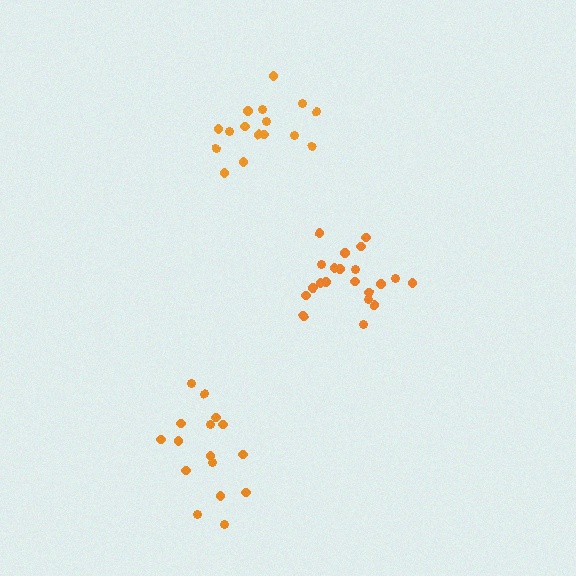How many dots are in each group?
Group 1: 21 dots, Group 2: 16 dots, Group 3: 16 dots (53 total).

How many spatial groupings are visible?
There are 3 spatial groupings.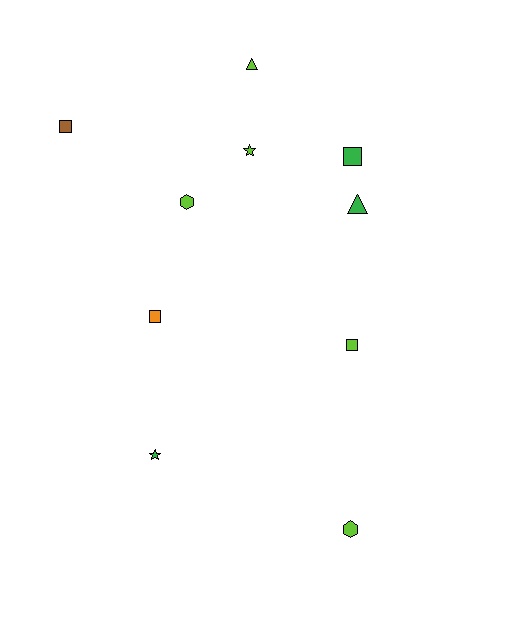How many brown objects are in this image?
There is 1 brown object.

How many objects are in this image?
There are 10 objects.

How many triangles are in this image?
There are 2 triangles.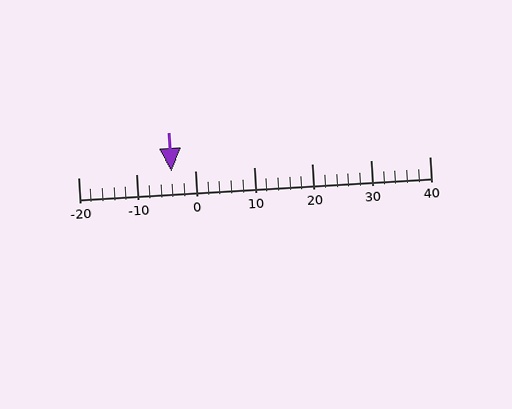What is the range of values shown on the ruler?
The ruler shows values from -20 to 40.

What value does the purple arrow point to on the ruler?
The purple arrow points to approximately -4.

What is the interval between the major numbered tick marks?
The major tick marks are spaced 10 units apart.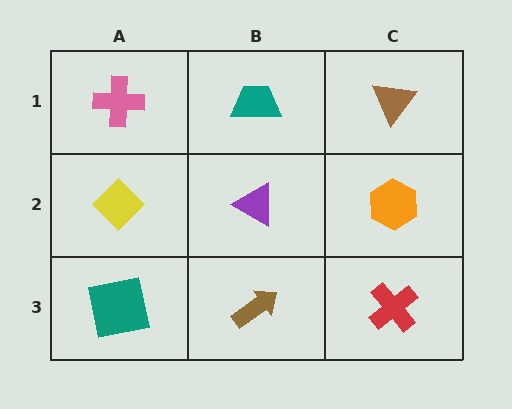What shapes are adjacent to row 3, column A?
A yellow diamond (row 2, column A), a brown arrow (row 3, column B).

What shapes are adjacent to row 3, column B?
A purple triangle (row 2, column B), a teal square (row 3, column A), a red cross (row 3, column C).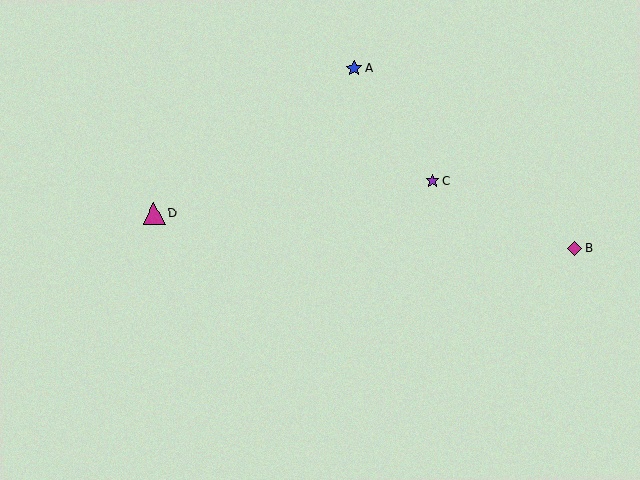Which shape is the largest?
The magenta triangle (labeled D) is the largest.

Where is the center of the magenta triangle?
The center of the magenta triangle is at (154, 213).